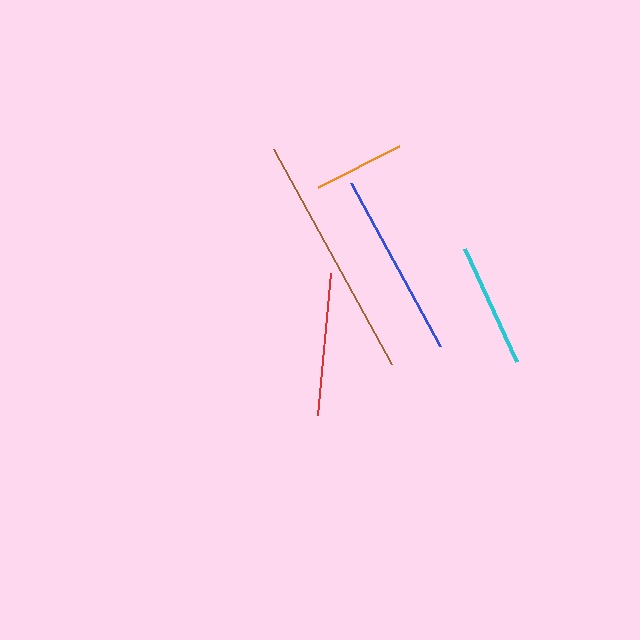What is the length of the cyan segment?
The cyan segment is approximately 124 pixels long.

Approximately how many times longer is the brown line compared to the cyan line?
The brown line is approximately 2.0 times the length of the cyan line.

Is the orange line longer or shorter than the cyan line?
The cyan line is longer than the orange line.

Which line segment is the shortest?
The orange line is the shortest at approximately 91 pixels.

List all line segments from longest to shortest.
From longest to shortest: brown, blue, red, cyan, orange.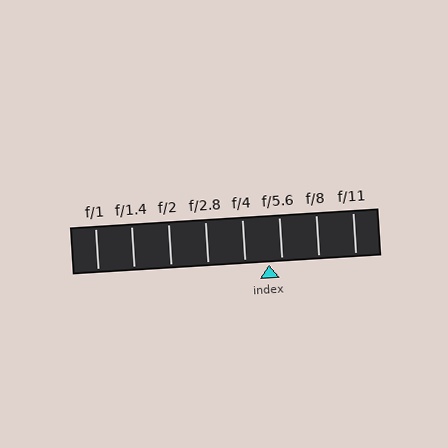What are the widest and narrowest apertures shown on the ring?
The widest aperture shown is f/1 and the narrowest is f/11.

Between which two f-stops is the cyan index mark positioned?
The index mark is between f/4 and f/5.6.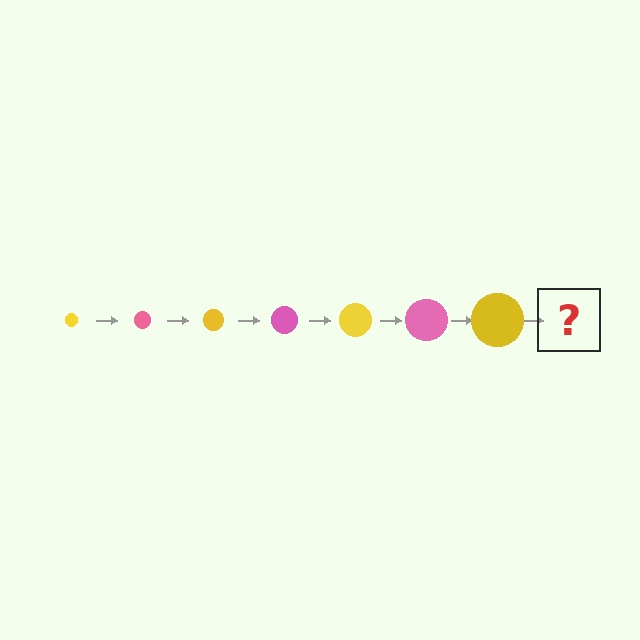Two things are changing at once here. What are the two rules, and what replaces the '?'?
The two rules are that the circle grows larger each step and the color cycles through yellow and pink. The '?' should be a pink circle, larger than the previous one.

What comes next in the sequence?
The next element should be a pink circle, larger than the previous one.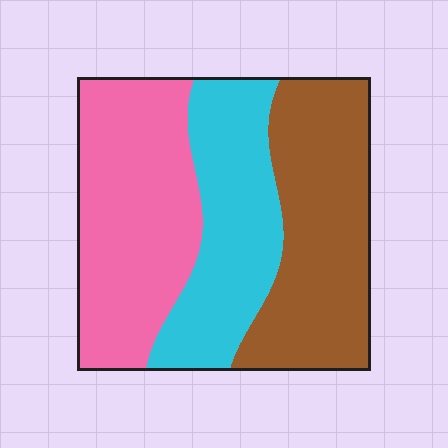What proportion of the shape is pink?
Pink covers 37% of the shape.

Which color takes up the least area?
Cyan, at roughly 30%.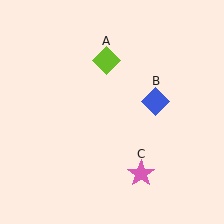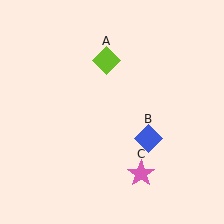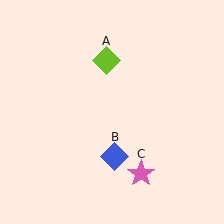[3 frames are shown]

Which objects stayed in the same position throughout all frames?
Lime diamond (object A) and pink star (object C) remained stationary.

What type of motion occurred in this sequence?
The blue diamond (object B) rotated clockwise around the center of the scene.